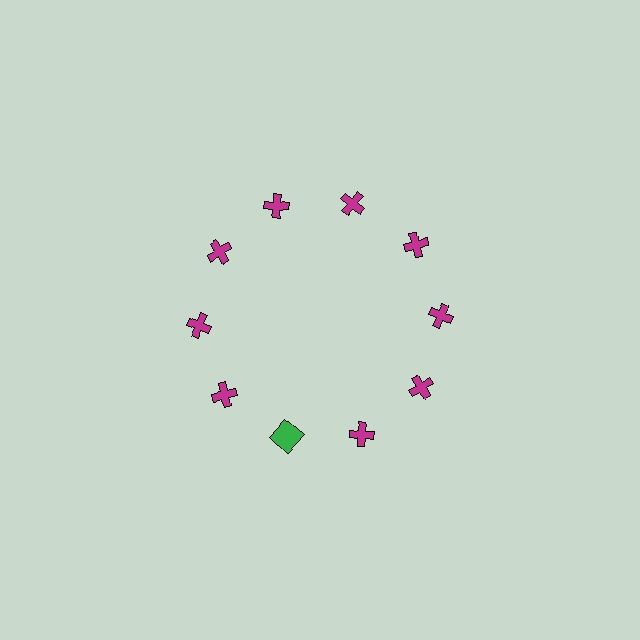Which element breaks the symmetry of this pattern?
The green square at roughly the 7 o'clock position breaks the symmetry. All other shapes are magenta crosses.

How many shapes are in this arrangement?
There are 10 shapes arranged in a ring pattern.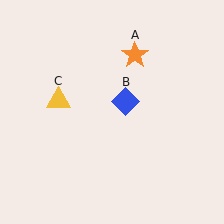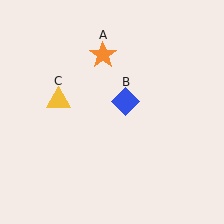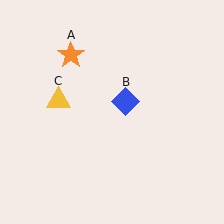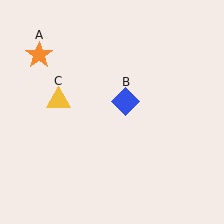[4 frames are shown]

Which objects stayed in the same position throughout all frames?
Blue diamond (object B) and yellow triangle (object C) remained stationary.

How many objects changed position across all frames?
1 object changed position: orange star (object A).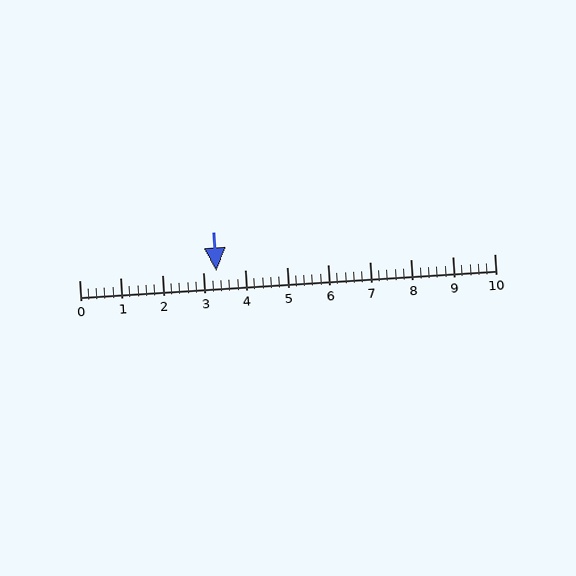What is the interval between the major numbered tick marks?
The major tick marks are spaced 1 units apart.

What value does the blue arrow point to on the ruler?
The blue arrow points to approximately 3.3.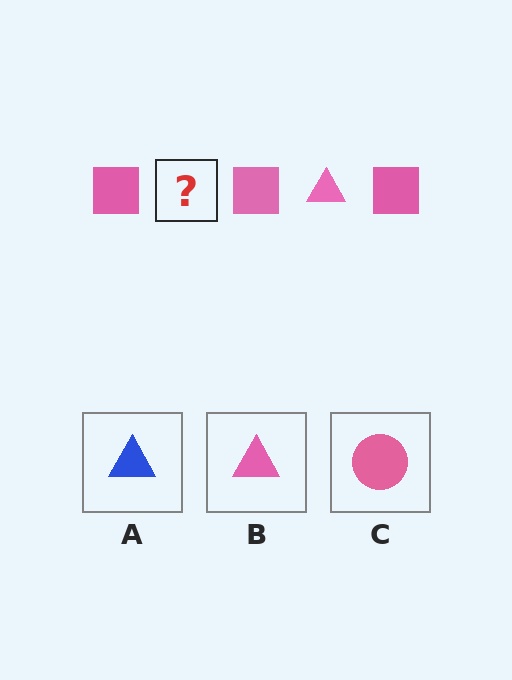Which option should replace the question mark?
Option B.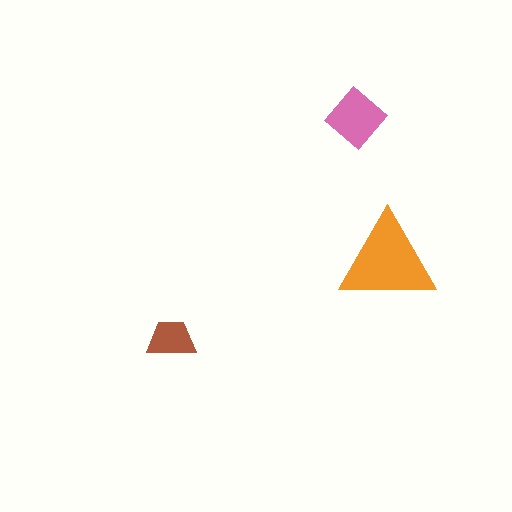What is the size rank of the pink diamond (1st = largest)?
2nd.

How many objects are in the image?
There are 3 objects in the image.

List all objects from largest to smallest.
The orange triangle, the pink diamond, the brown trapezoid.